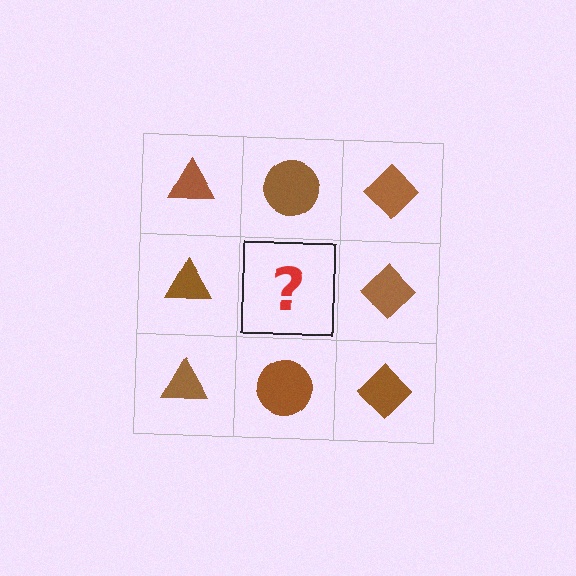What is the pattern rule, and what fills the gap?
The rule is that each column has a consistent shape. The gap should be filled with a brown circle.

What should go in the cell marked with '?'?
The missing cell should contain a brown circle.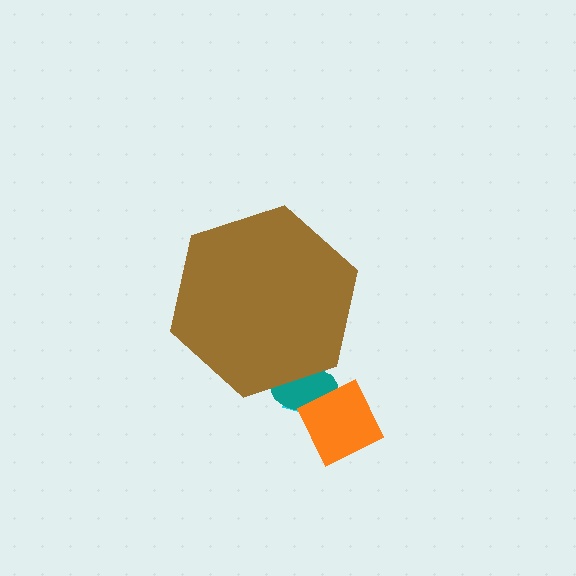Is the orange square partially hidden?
No, the orange square is fully visible.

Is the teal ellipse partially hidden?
Yes, the teal ellipse is partially hidden behind the brown hexagon.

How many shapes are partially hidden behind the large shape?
2 shapes are partially hidden.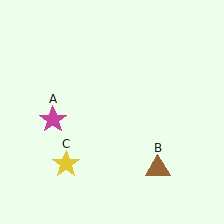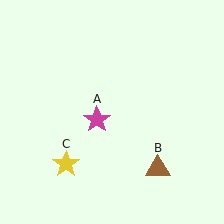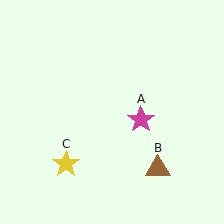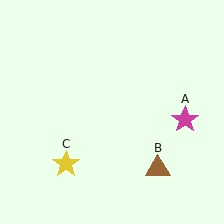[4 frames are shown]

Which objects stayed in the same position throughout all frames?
Brown triangle (object B) and yellow star (object C) remained stationary.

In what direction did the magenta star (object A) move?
The magenta star (object A) moved right.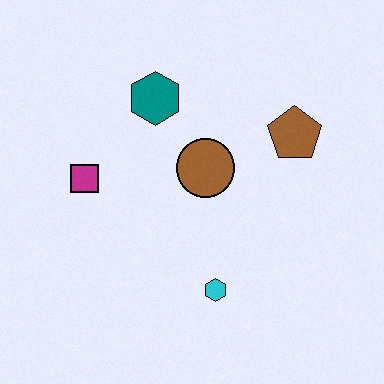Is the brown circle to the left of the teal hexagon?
No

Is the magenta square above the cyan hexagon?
Yes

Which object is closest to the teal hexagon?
The brown circle is closest to the teal hexagon.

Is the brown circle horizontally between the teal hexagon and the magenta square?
No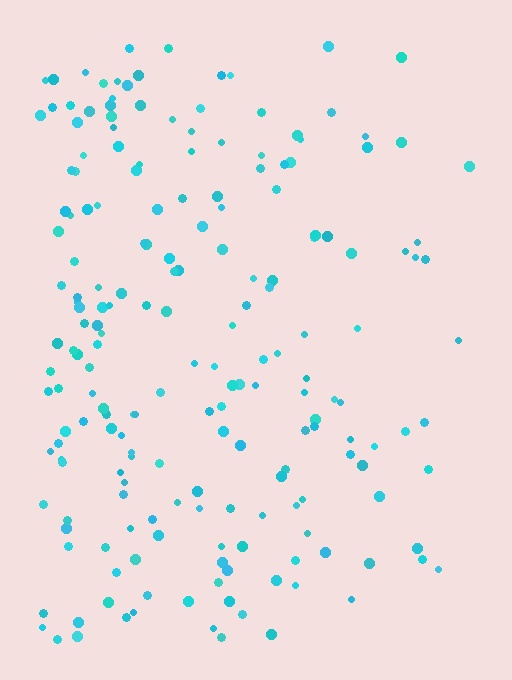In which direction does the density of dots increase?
From right to left, with the left side densest.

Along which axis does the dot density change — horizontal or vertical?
Horizontal.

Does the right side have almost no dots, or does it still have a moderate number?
Still a moderate number, just noticeably fewer than the left.